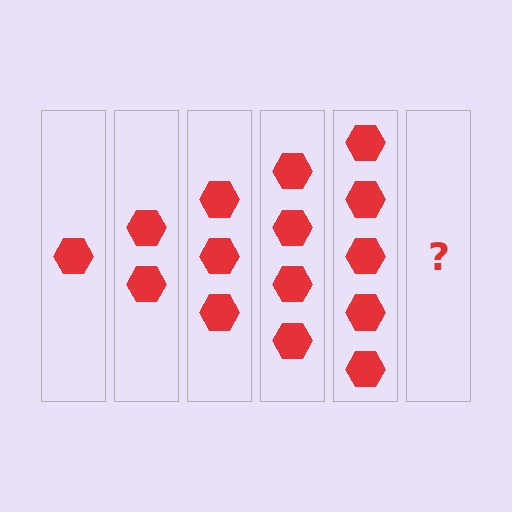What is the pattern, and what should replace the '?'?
The pattern is that each step adds one more hexagon. The '?' should be 6 hexagons.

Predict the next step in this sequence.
The next step is 6 hexagons.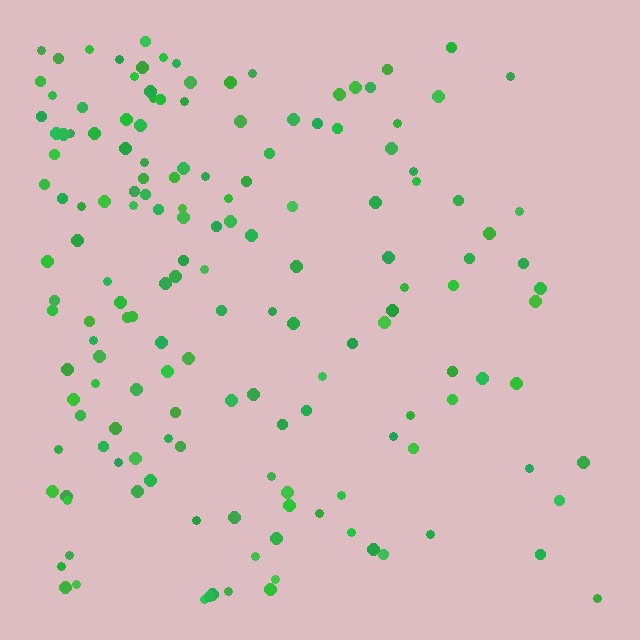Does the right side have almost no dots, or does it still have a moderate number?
Still a moderate number, just noticeably fewer than the left.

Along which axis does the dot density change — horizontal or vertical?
Horizontal.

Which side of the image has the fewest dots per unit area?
The right.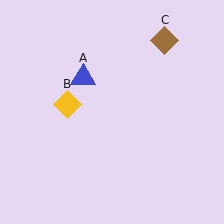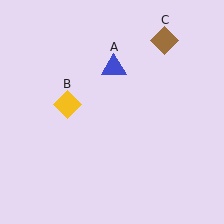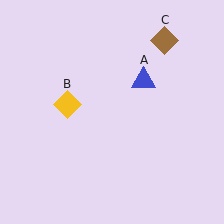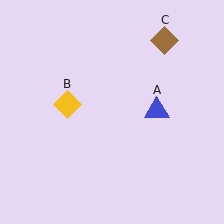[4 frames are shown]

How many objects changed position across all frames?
1 object changed position: blue triangle (object A).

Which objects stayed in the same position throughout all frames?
Yellow diamond (object B) and brown diamond (object C) remained stationary.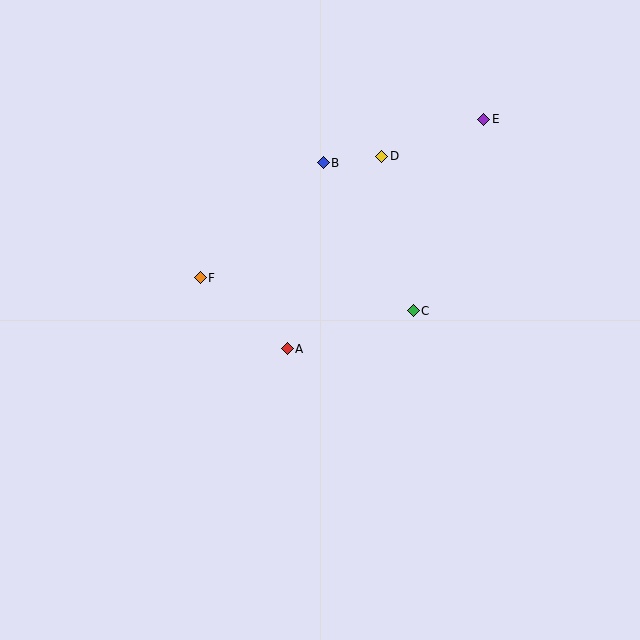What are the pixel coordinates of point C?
Point C is at (413, 311).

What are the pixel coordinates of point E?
Point E is at (484, 119).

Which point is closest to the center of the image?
Point A at (287, 349) is closest to the center.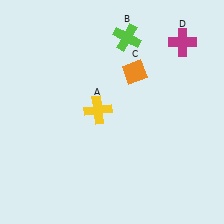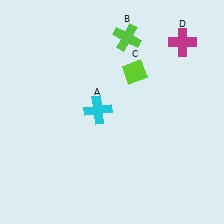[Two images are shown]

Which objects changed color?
A changed from yellow to cyan. C changed from orange to lime.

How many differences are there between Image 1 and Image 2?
There are 2 differences between the two images.